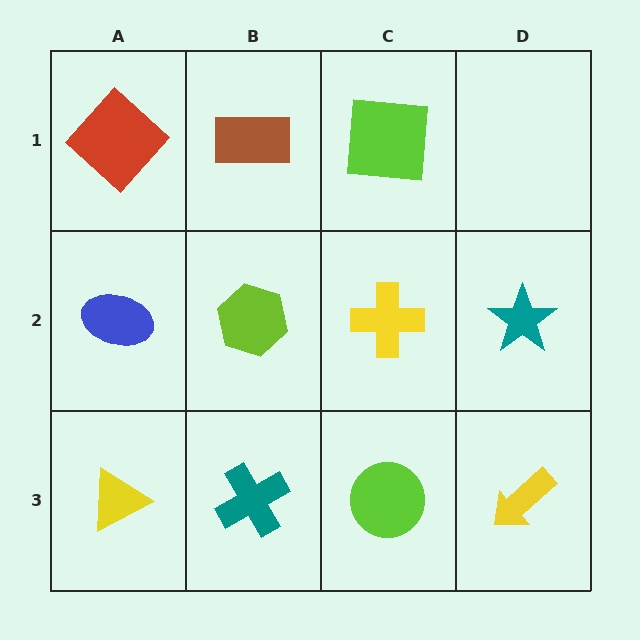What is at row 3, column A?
A yellow triangle.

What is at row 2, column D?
A teal star.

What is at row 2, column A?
A blue ellipse.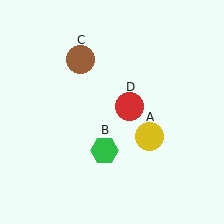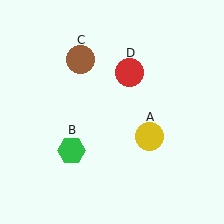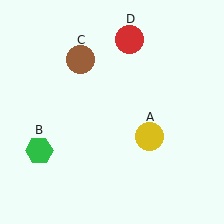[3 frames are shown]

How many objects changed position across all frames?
2 objects changed position: green hexagon (object B), red circle (object D).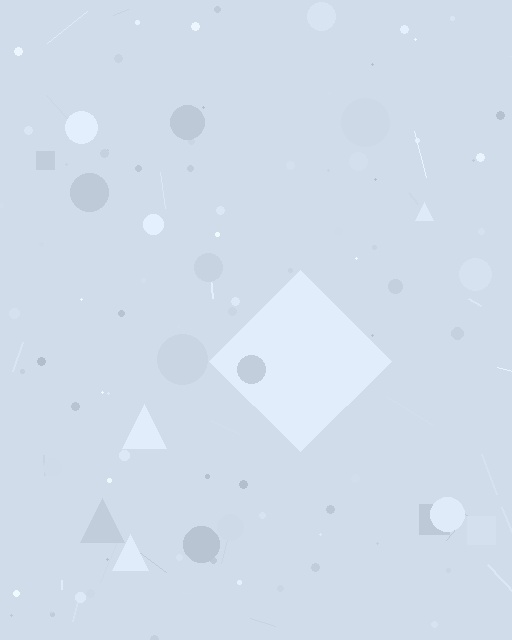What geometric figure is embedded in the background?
A diamond is embedded in the background.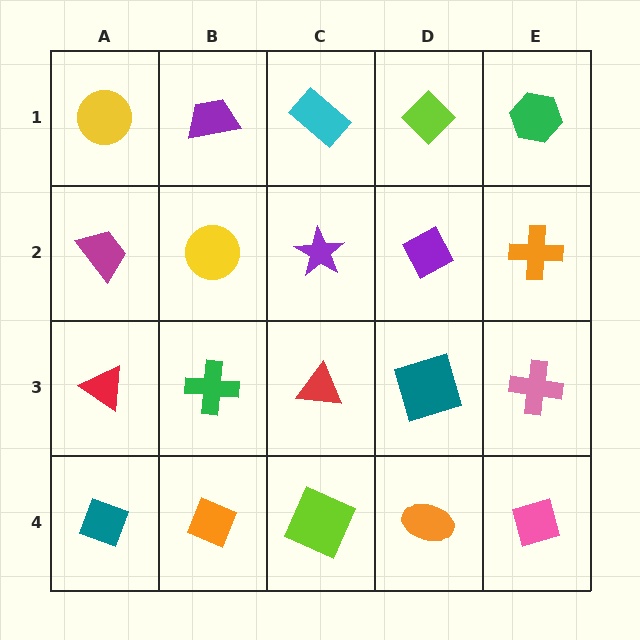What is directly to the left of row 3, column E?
A teal square.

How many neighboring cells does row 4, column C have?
3.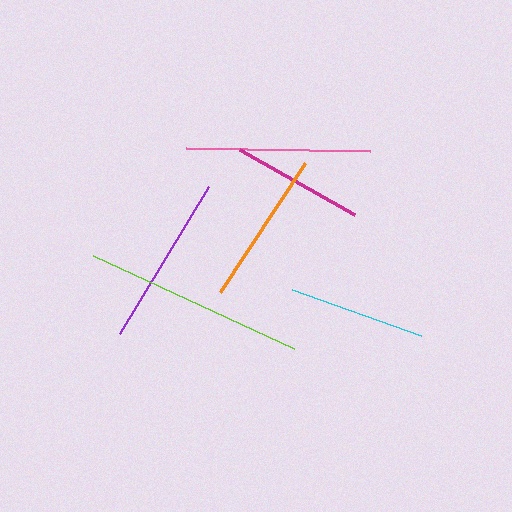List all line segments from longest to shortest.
From longest to shortest: lime, pink, purple, orange, cyan, magenta.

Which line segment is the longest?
The lime line is the longest at approximately 222 pixels.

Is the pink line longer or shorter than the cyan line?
The pink line is longer than the cyan line.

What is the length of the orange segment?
The orange segment is approximately 154 pixels long.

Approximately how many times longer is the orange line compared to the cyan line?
The orange line is approximately 1.1 times the length of the cyan line.